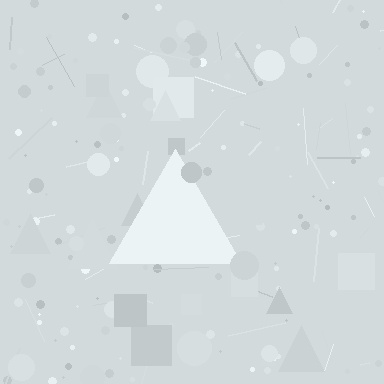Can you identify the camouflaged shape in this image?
The camouflaged shape is a triangle.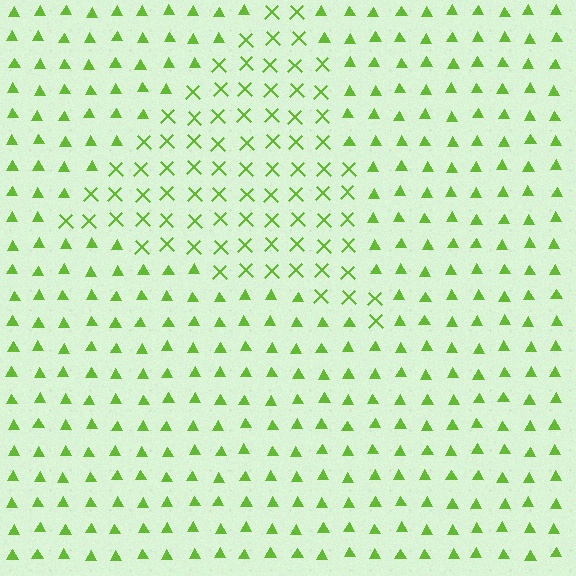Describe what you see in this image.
The image is filled with small lime elements arranged in a uniform grid. A triangle-shaped region contains X marks, while the surrounding area contains triangles. The boundary is defined purely by the change in element shape.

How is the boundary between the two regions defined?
The boundary is defined by a change in element shape: X marks inside vs. triangles outside. All elements share the same color and spacing.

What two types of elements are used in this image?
The image uses X marks inside the triangle region and triangles outside it.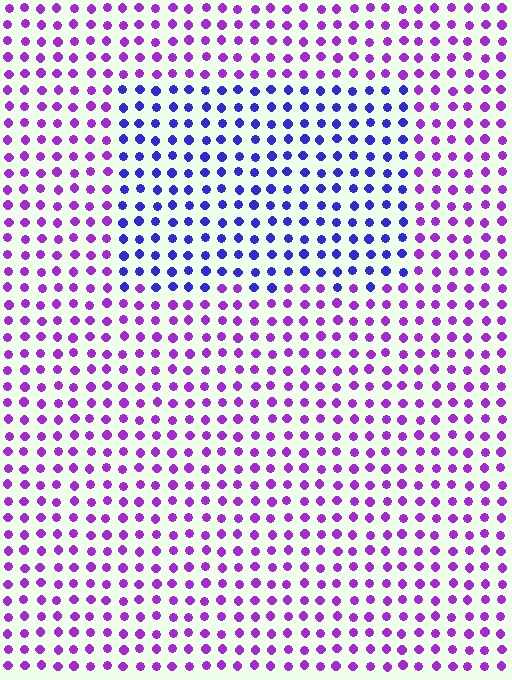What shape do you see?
I see a rectangle.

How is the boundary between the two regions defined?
The boundary is defined purely by a slight shift in hue (about 42 degrees). Spacing, size, and orientation are identical on both sides.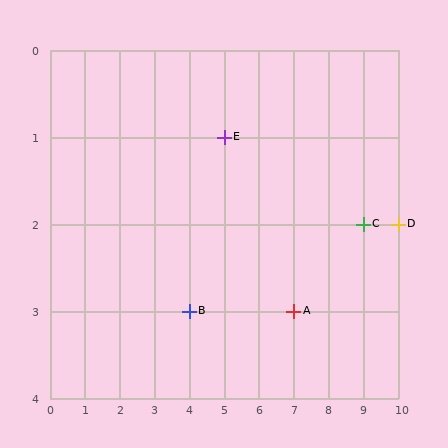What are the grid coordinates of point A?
Point A is at grid coordinates (7, 3).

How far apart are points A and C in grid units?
Points A and C are 2 columns and 1 row apart (about 2.2 grid units diagonally).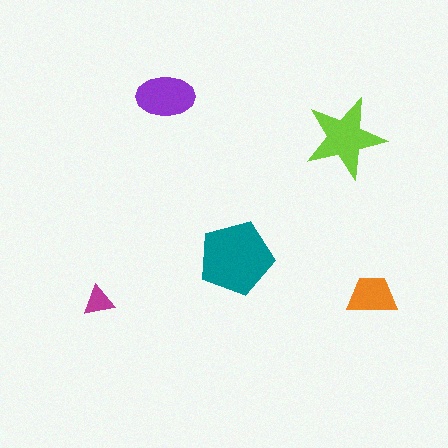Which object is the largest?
The teal pentagon.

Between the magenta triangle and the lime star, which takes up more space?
The lime star.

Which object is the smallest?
The magenta triangle.